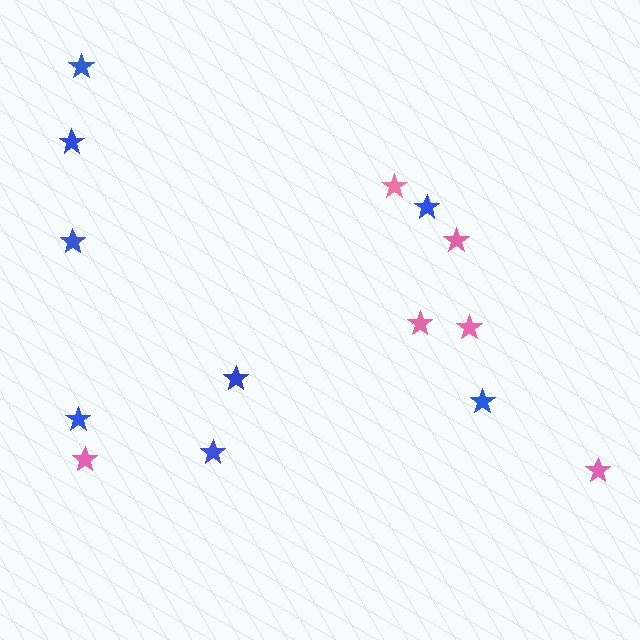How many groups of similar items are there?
There are 2 groups: one group of pink stars (6) and one group of blue stars (8).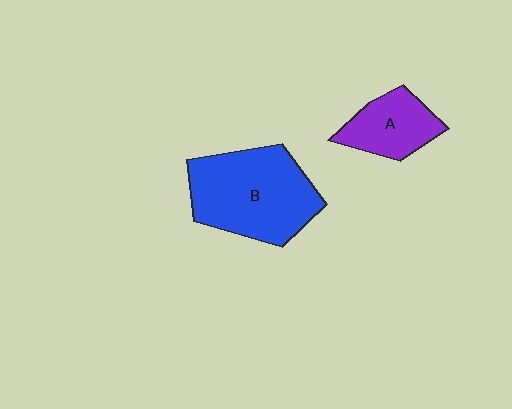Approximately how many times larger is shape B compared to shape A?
Approximately 2.0 times.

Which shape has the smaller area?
Shape A (purple).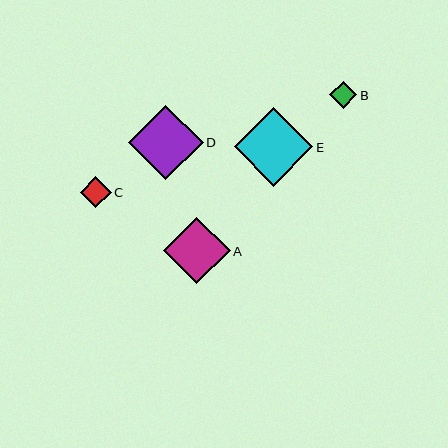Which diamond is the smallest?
Diamond B is the smallest with a size of approximately 27 pixels.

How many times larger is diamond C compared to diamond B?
Diamond C is approximately 1.1 times the size of diamond B.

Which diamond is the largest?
Diamond E is the largest with a size of approximately 78 pixels.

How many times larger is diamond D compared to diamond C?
Diamond D is approximately 2.4 times the size of diamond C.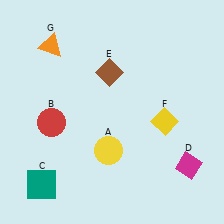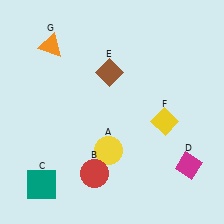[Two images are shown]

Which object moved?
The red circle (B) moved down.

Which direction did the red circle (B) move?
The red circle (B) moved down.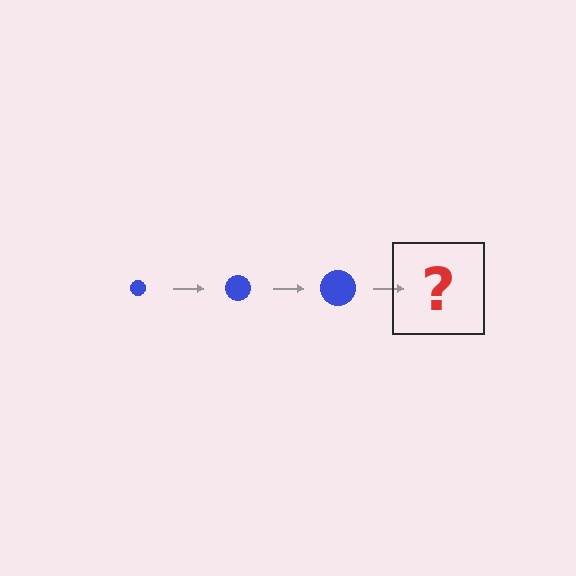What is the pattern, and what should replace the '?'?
The pattern is that the circle gets progressively larger each step. The '?' should be a blue circle, larger than the previous one.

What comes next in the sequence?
The next element should be a blue circle, larger than the previous one.